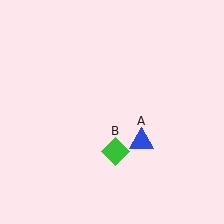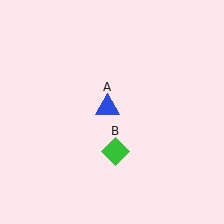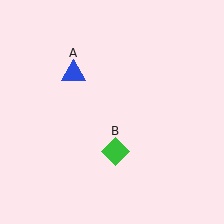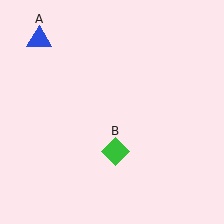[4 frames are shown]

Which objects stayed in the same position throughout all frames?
Green diamond (object B) remained stationary.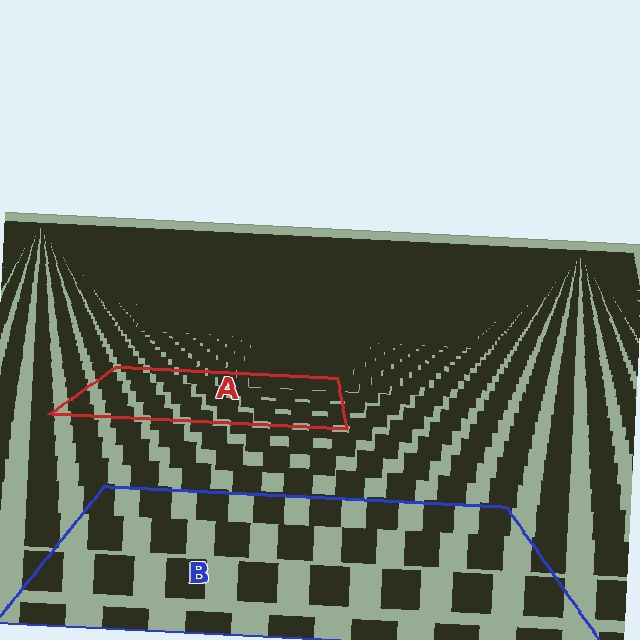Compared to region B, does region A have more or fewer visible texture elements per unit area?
Region A has more texture elements per unit area — they are packed more densely because it is farther away.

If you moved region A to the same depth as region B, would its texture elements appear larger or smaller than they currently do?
They would appear larger. At a closer depth, the same texture elements are projected at a bigger on-screen size.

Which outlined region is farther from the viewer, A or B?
Region A is farther from the viewer — the texture elements inside it appear smaller and more densely packed.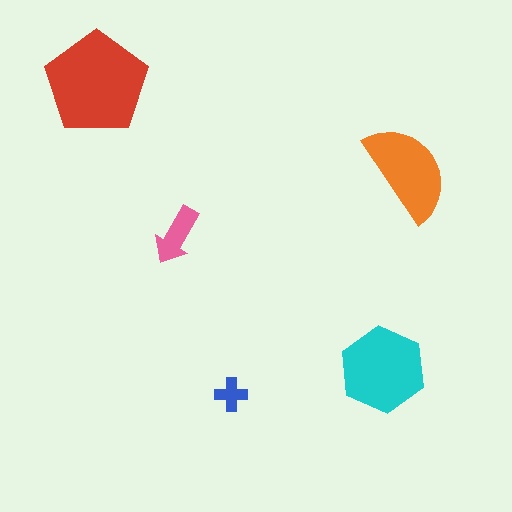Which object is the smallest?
The blue cross.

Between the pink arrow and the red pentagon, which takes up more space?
The red pentagon.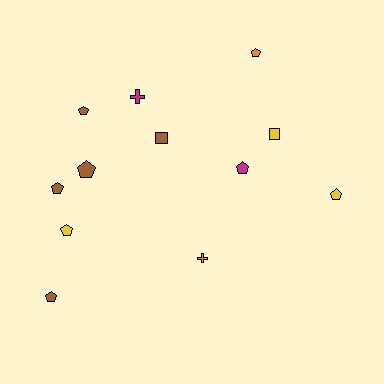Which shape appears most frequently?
Pentagon, with 8 objects.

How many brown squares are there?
There is 1 brown square.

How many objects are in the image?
There are 12 objects.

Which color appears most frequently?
Brown, with 5 objects.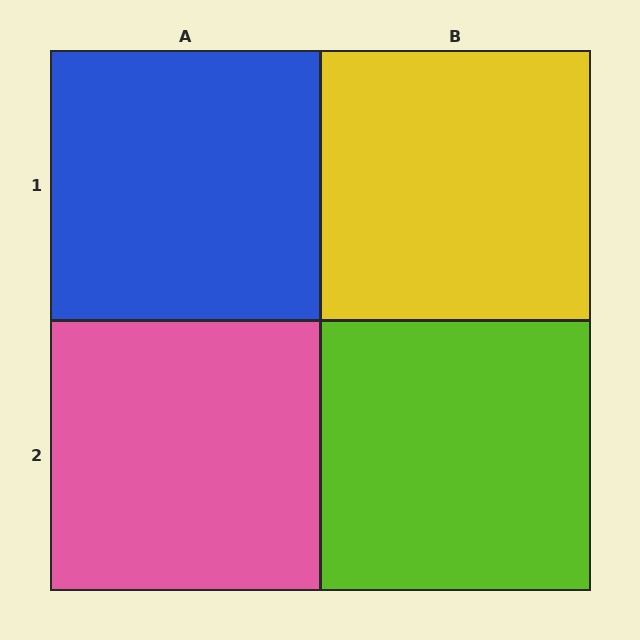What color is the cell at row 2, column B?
Lime.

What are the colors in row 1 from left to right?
Blue, yellow.